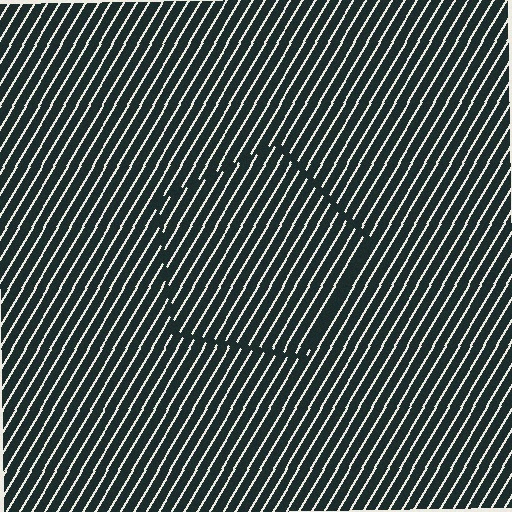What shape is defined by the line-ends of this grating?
An illusory pentagon. The interior of the shape contains the same grating, shifted by half a period — the contour is defined by the phase discontinuity where line-ends from the inner and outer gratings abut.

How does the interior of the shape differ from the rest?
The interior of the shape contains the same grating, shifted by half a period — the contour is defined by the phase discontinuity where line-ends from the inner and outer gratings abut.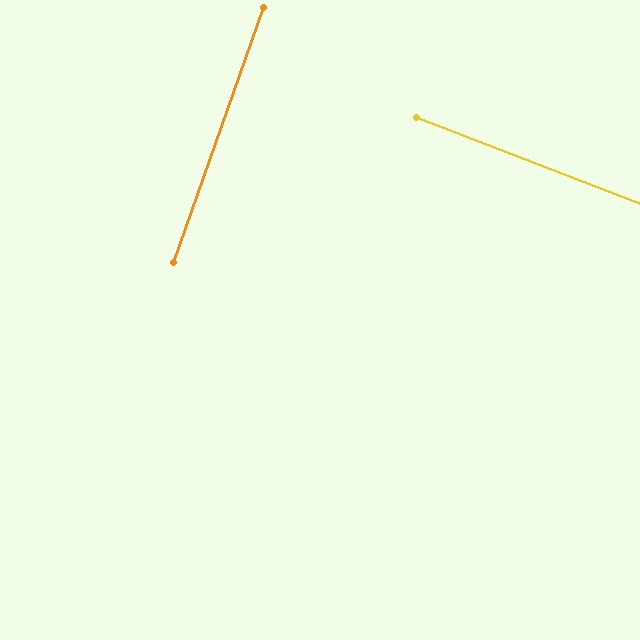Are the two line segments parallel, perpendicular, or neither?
Perpendicular — they meet at approximately 88°.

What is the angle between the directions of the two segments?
Approximately 88 degrees.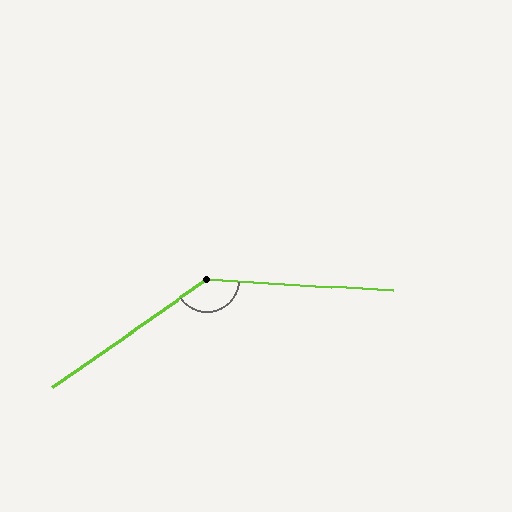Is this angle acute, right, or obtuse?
It is obtuse.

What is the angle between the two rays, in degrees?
Approximately 142 degrees.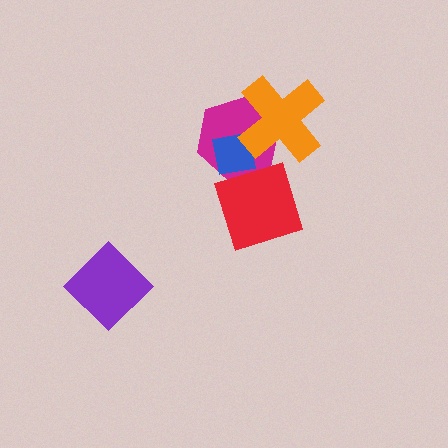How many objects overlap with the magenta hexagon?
3 objects overlap with the magenta hexagon.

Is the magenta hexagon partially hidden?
Yes, it is partially covered by another shape.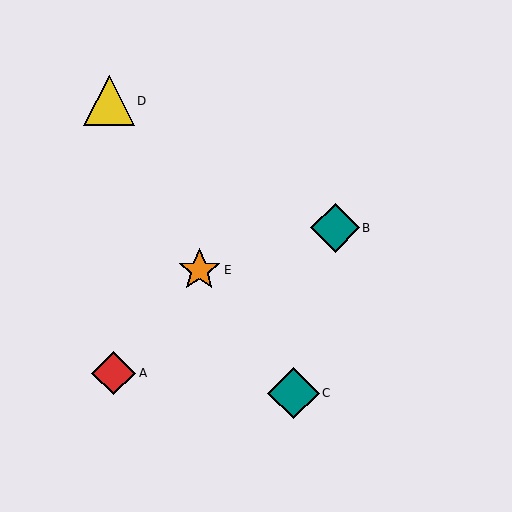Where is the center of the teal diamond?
The center of the teal diamond is at (335, 228).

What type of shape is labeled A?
Shape A is a red diamond.